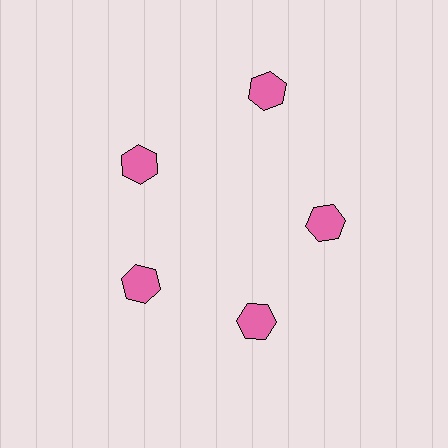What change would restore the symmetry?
The symmetry would be restored by moving it inward, back onto the ring so that all 5 hexagons sit at equal angles and equal distance from the center.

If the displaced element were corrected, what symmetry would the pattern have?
It would have 5-fold rotational symmetry — the pattern would map onto itself every 72 degrees.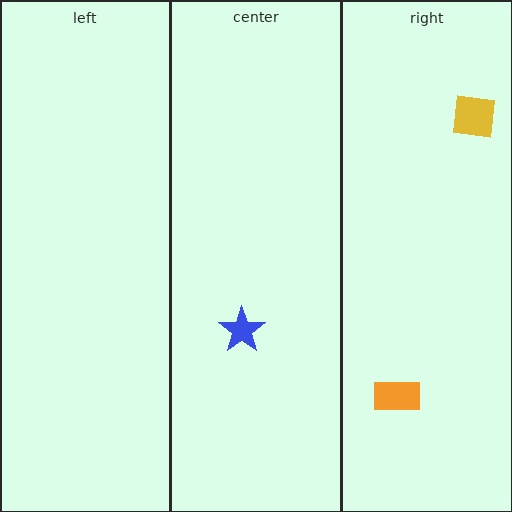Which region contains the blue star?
The center region.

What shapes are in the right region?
The orange rectangle, the yellow square.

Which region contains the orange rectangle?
The right region.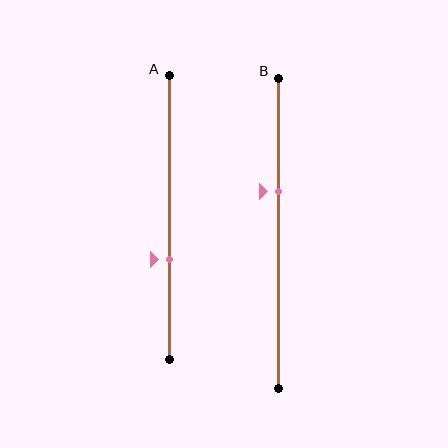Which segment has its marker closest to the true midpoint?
Segment B has its marker closest to the true midpoint.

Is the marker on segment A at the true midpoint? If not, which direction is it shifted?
No, the marker on segment A is shifted downward by about 15% of the segment length.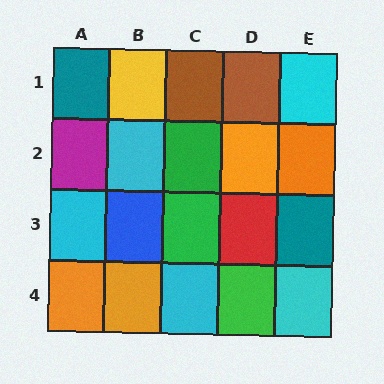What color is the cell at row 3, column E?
Teal.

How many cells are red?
1 cell is red.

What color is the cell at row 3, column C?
Green.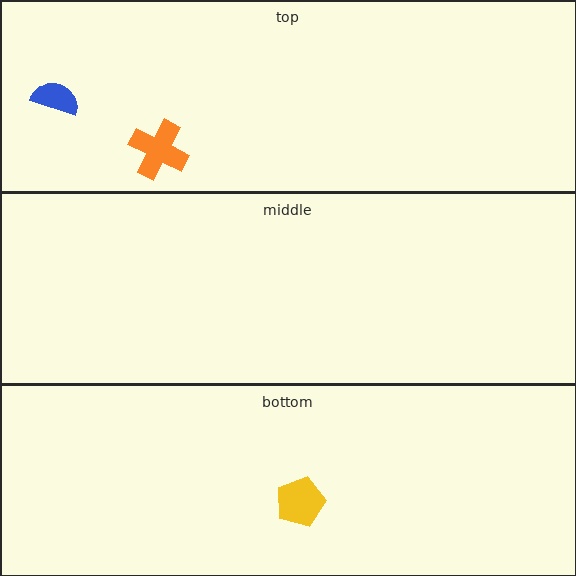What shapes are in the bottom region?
The yellow pentagon.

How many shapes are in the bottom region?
1.